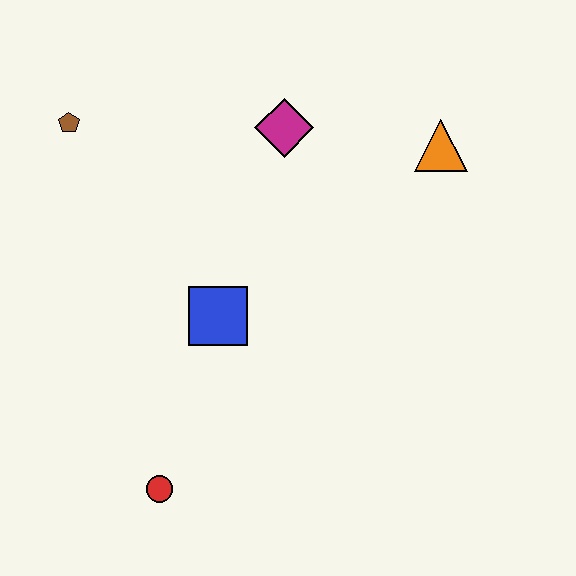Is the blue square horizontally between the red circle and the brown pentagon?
No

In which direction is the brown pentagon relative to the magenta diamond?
The brown pentagon is to the left of the magenta diamond.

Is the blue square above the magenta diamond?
No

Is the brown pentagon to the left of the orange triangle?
Yes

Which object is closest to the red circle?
The blue square is closest to the red circle.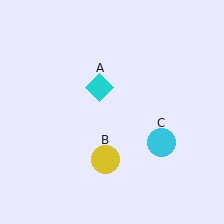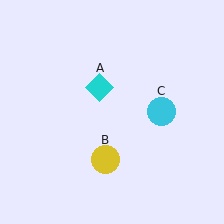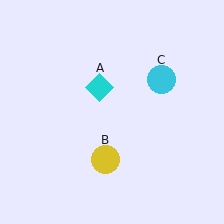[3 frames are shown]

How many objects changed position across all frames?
1 object changed position: cyan circle (object C).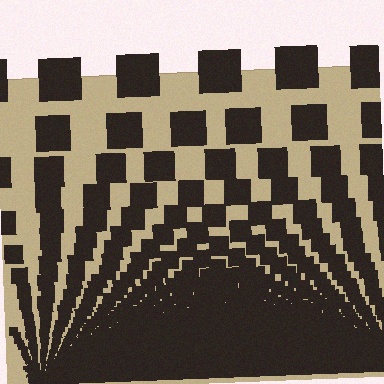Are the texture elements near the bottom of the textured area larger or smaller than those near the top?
Smaller. The gradient is inverted — elements near the bottom are smaller and denser.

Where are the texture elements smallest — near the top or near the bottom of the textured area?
Near the bottom.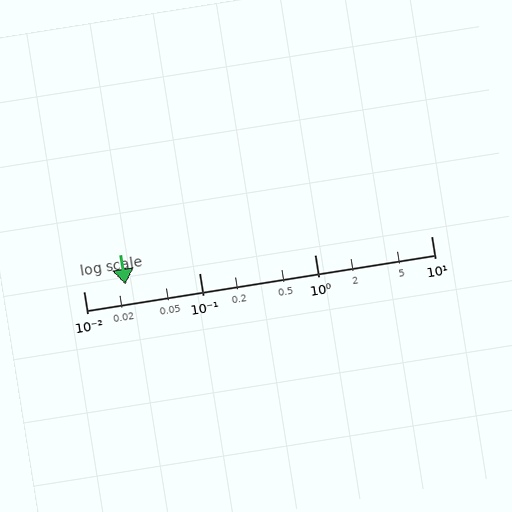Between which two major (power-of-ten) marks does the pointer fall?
The pointer is between 0.01 and 0.1.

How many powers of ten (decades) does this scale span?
The scale spans 3 decades, from 0.01 to 10.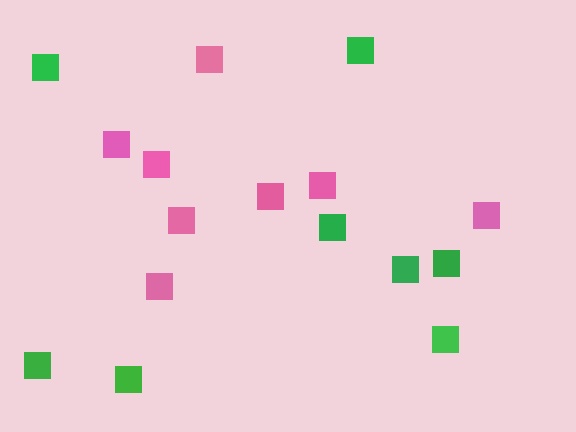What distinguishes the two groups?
There are 2 groups: one group of green squares (8) and one group of pink squares (8).